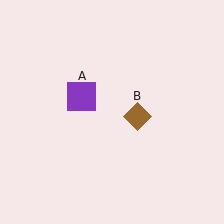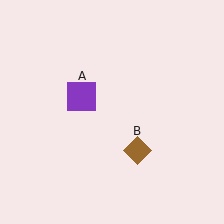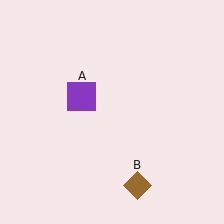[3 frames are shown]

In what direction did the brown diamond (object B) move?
The brown diamond (object B) moved down.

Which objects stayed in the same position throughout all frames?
Purple square (object A) remained stationary.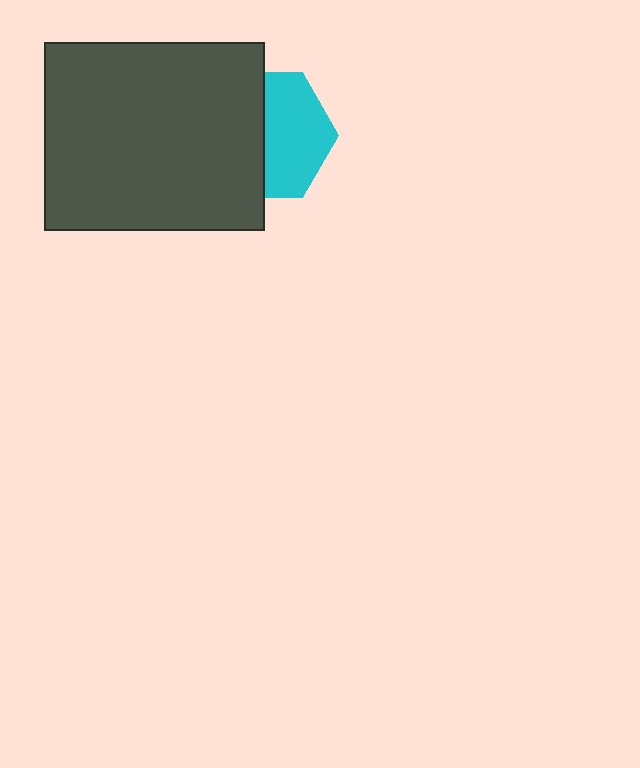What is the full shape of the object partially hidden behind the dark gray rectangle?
The partially hidden object is a cyan hexagon.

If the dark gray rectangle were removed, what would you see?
You would see the complete cyan hexagon.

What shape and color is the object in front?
The object in front is a dark gray rectangle.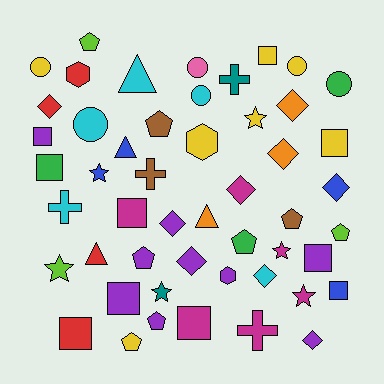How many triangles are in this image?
There are 4 triangles.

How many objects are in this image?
There are 50 objects.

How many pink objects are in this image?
There is 1 pink object.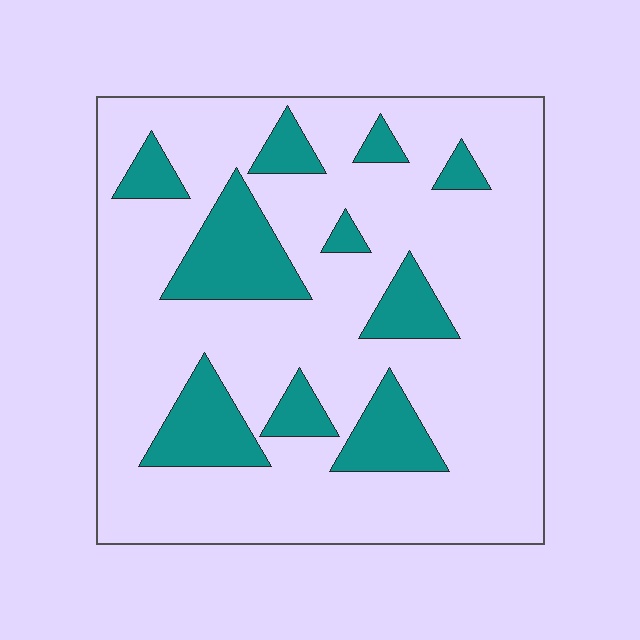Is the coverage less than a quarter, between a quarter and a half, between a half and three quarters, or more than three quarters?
Less than a quarter.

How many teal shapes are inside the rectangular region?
10.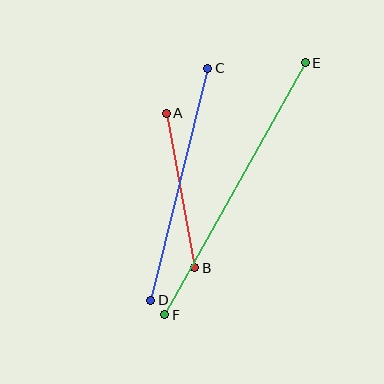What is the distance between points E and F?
The distance is approximately 289 pixels.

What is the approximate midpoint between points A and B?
The midpoint is at approximately (180, 191) pixels.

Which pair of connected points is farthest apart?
Points E and F are farthest apart.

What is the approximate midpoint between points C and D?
The midpoint is at approximately (179, 184) pixels.